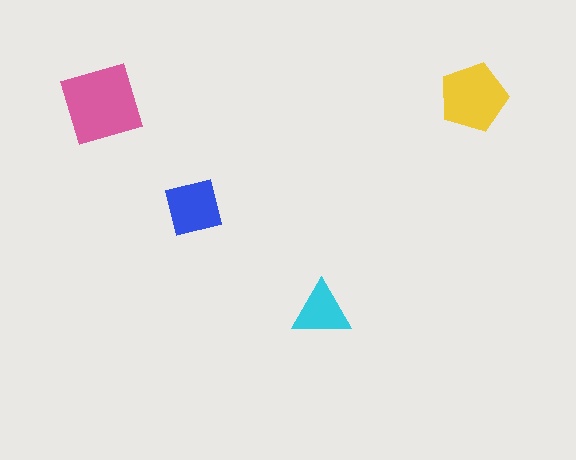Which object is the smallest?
The cyan triangle.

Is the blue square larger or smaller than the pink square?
Smaller.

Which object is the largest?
The pink square.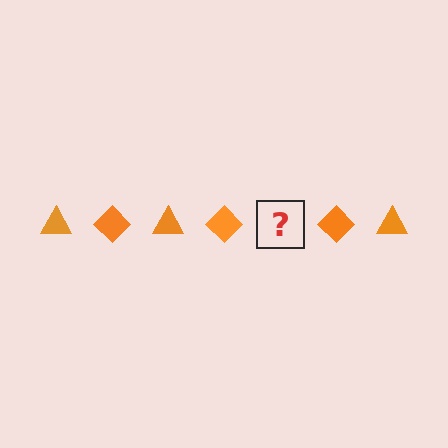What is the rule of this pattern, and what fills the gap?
The rule is that the pattern cycles through triangle, diamond shapes in orange. The gap should be filled with an orange triangle.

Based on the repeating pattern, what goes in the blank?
The blank should be an orange triangle.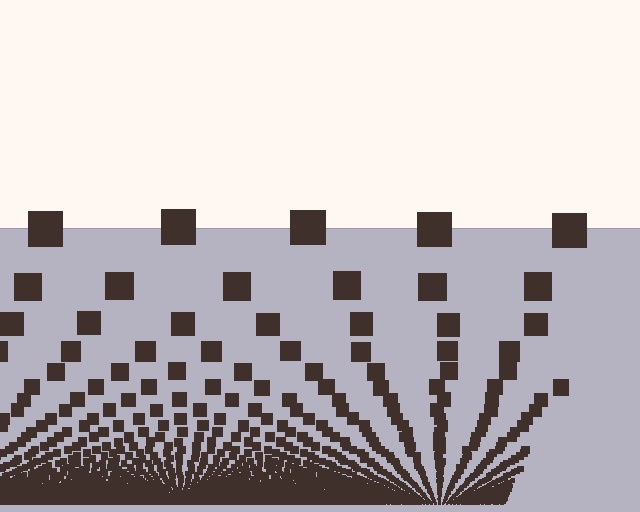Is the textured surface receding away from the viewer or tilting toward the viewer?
The surface appears to tilt toward the viewer. Texture elements get larger and sparser toward the top.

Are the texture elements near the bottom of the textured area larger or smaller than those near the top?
Smaller. The gradient is inverted — elements near the bottom are smaller and denser.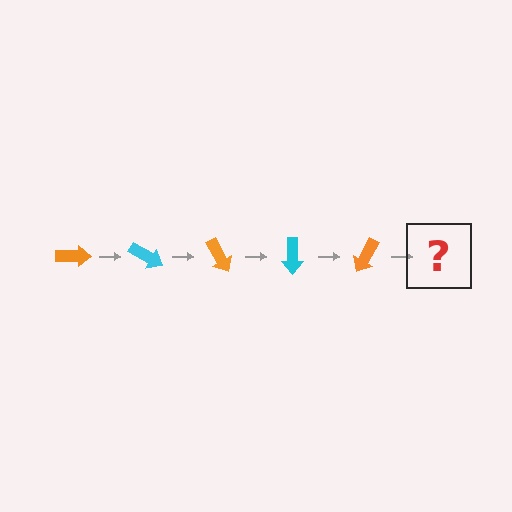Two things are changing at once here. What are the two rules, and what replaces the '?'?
The two rules are that it rotates 30 degrees each step and the color cycles through orange and cyan. The '?' should be a cyan arrow, rotated 150 degrees from the start.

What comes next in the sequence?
The next element should be a cyan arrow, rotated 150 degrees from the start.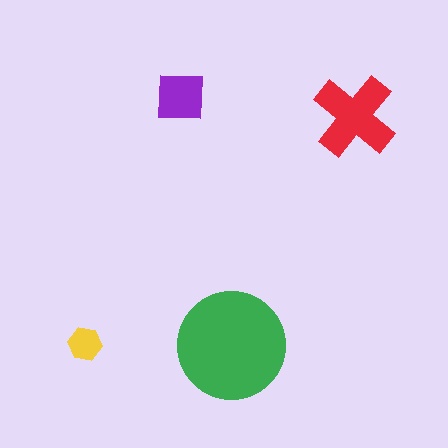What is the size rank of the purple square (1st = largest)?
3rd.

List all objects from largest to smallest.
The green circle, the red cross, the purple square, the yellow hexagon.